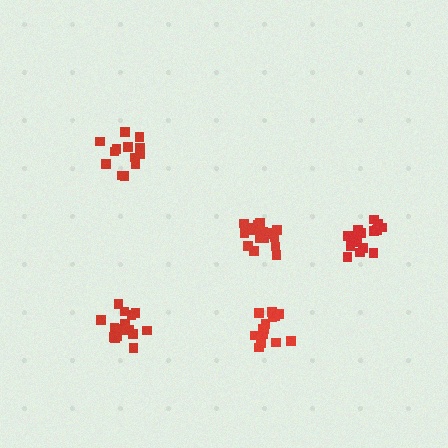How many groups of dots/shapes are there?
There are 5 groups.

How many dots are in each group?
Group 1: 15 dots, Group 2: 18 dots, Group 3: 16 dots, Group 4: 13 dots, Group 5: 16 dots (78 total).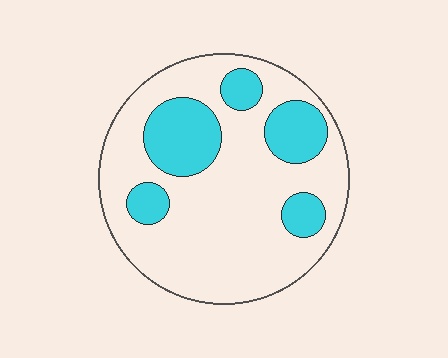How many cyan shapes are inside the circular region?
5.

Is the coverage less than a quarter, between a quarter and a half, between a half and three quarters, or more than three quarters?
Between a quarter and a half.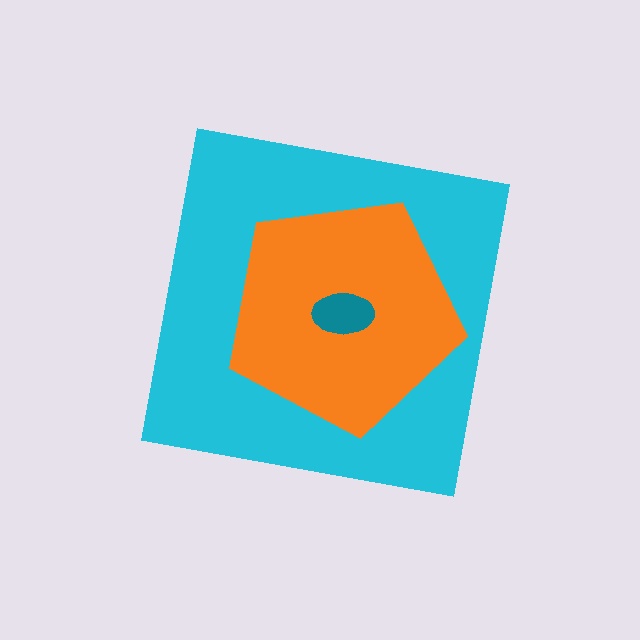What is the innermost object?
The teal ellipse.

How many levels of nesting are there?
3.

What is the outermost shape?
The cyan square.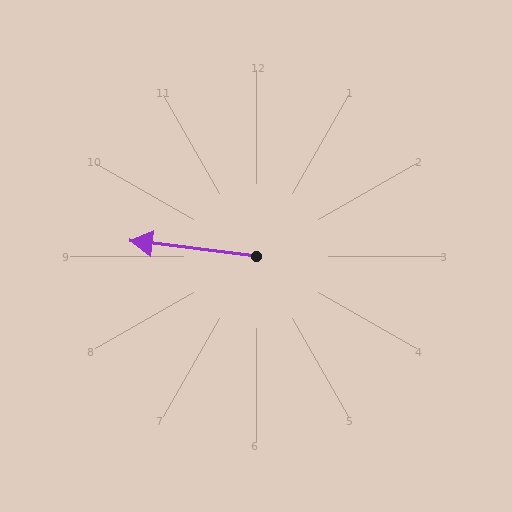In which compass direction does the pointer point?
West.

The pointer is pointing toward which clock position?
Roughly 9 o'clock.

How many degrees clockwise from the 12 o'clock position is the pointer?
Approximately 277 degrees.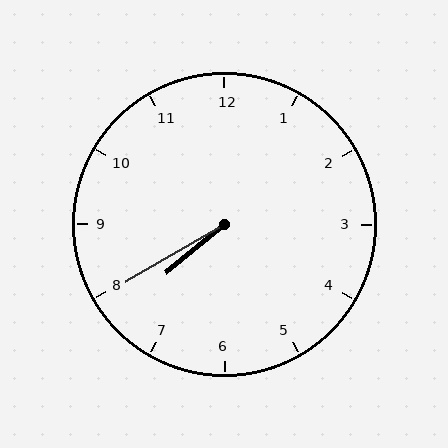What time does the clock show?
7:40.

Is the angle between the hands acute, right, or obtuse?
It is acute.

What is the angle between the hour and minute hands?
Approximately 10 degrees.